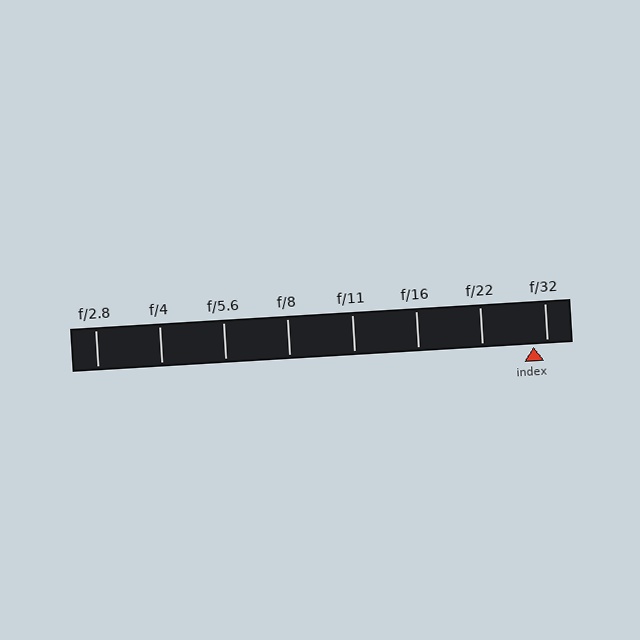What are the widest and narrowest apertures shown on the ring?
The widest aperture shown is f/2.8 and the narrowest is f/32.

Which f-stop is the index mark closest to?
The index mark is closest to f/32.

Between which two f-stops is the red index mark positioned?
The index mark is between f/22 and f/32.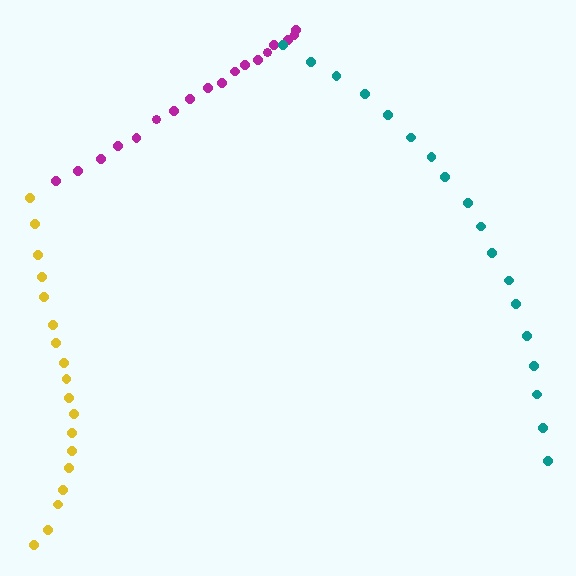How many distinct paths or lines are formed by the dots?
There are 3 distinct paths.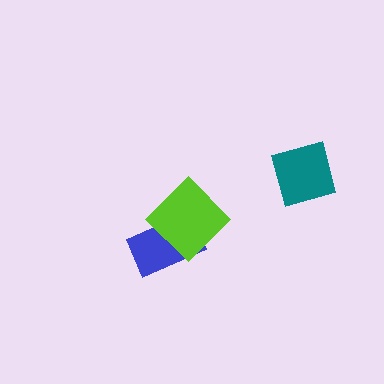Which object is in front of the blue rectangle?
The lime diamond is in front of the blue rectangle.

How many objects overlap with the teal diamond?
0 objects overlap with the teal diamond.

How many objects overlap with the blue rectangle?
1 object overlaps with the blue rectangle.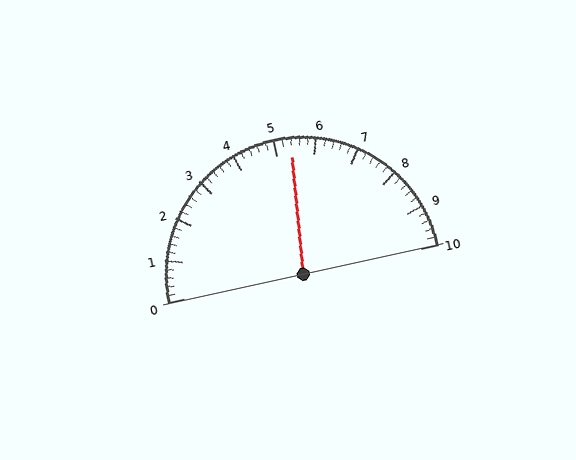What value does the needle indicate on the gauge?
The needle indicates approximately 5.4.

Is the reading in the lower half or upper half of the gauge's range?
The reading is in the upper half of the range (0 to 10).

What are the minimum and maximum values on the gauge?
The gauge ranges from 0 to 10.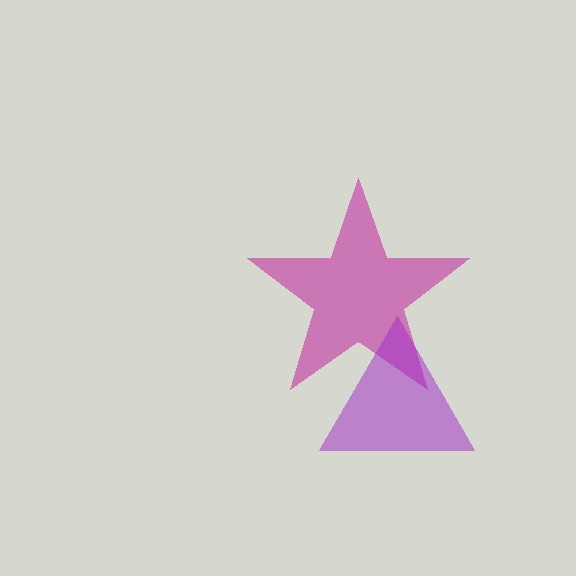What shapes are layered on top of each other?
The layered shapes are: a magenta star, a purple triangle.